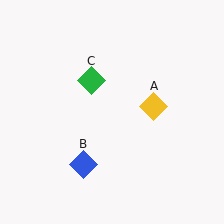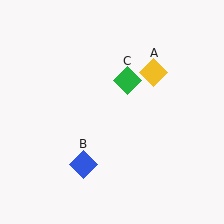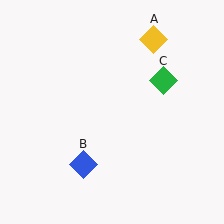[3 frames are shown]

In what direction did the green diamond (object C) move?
The green diamond (object C) moved right.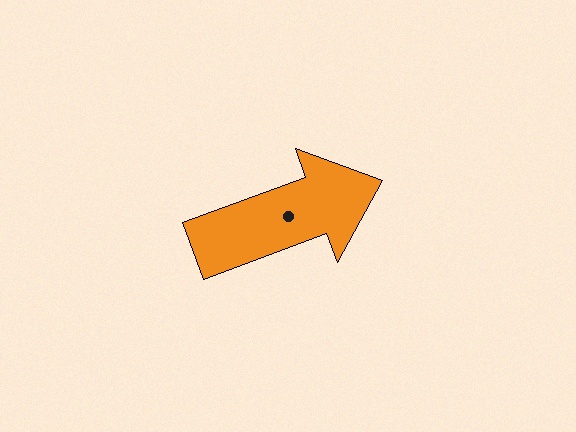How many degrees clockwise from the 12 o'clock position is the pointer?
Approximately 70 degrees.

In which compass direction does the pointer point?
East.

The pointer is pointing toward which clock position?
Roughly 2 o'clock.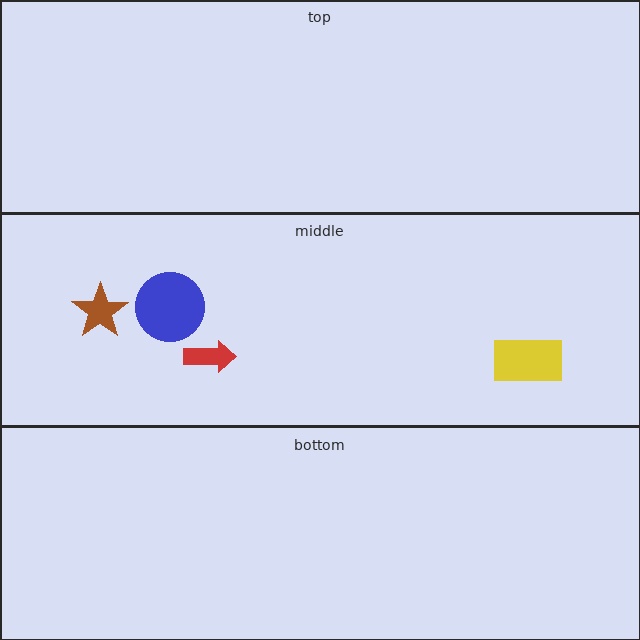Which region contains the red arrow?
The middle region.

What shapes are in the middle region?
The blue circle, the brown star, the yellow rectangle, the red arrow.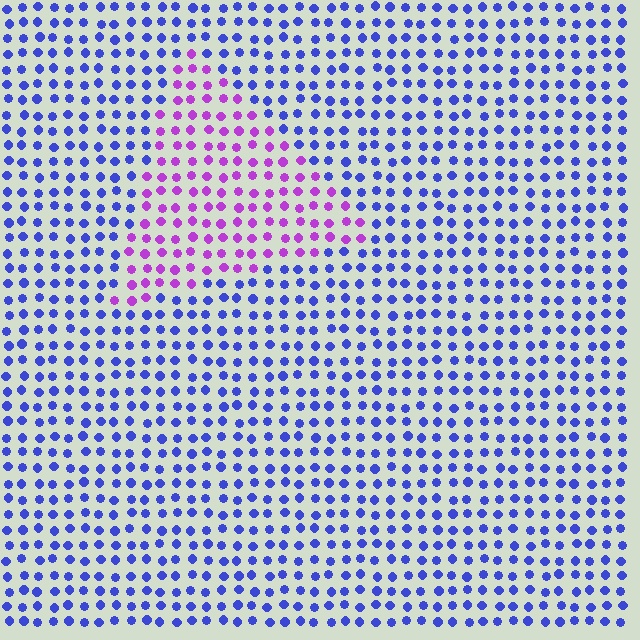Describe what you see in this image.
The image is filled with small blue elements in a uniform arrangement. A triangle-shaped region is visible where the elements are tinted to a slightly different hue, forming a subtle color boundary.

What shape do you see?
I see a triangle.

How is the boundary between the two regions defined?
The boundary is defined purely by a slight shift in hue (about 54 degrees). Spacing, size, and orientation are identical on both sides.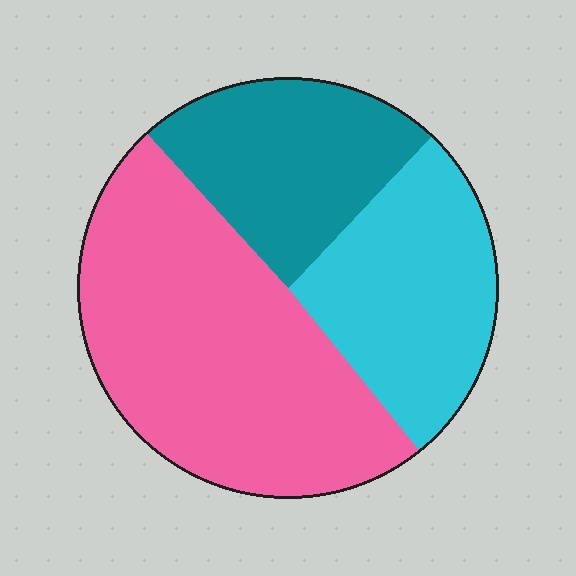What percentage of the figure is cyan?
Cyan takes up about one quarter (1/4) of the figure.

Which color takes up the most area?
Pink, at roughly 50%.